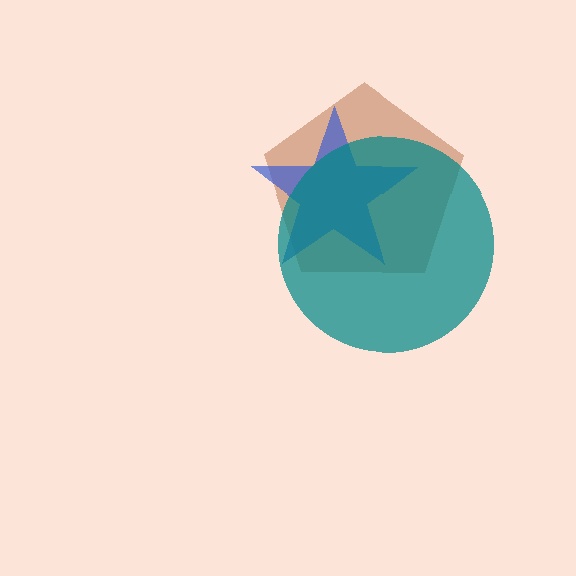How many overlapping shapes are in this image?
There are 3 overlapping shapes in the image.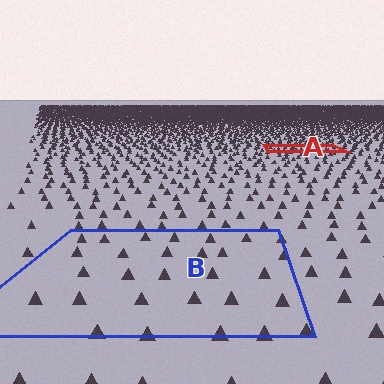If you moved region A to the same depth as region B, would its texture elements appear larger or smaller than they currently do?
They would appear larger. At a closer depth, the same texture elements are projected at a bigger on-screen size.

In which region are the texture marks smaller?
The texture marks are smaller in region A, because it is farther away.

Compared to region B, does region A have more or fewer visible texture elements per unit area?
Region A has more texture elements per unit area — they are packed more densely because it is farther away.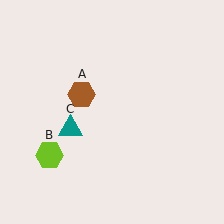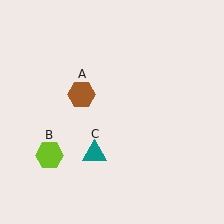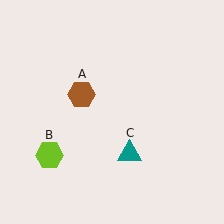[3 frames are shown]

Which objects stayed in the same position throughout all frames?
Brown hexagon (object A) and lime hexagon (object B) remained stationary.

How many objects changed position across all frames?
1 object changed position: teal triangle (object C).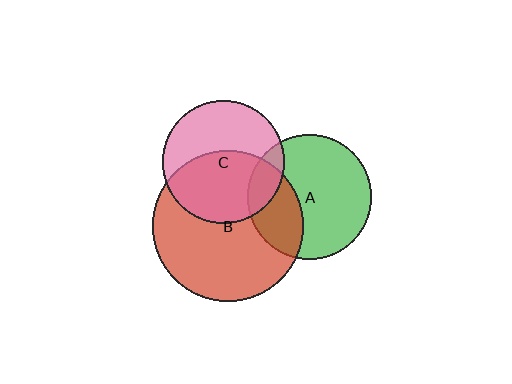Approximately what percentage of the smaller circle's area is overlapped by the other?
Approximately 30%.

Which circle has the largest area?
Circle B (red).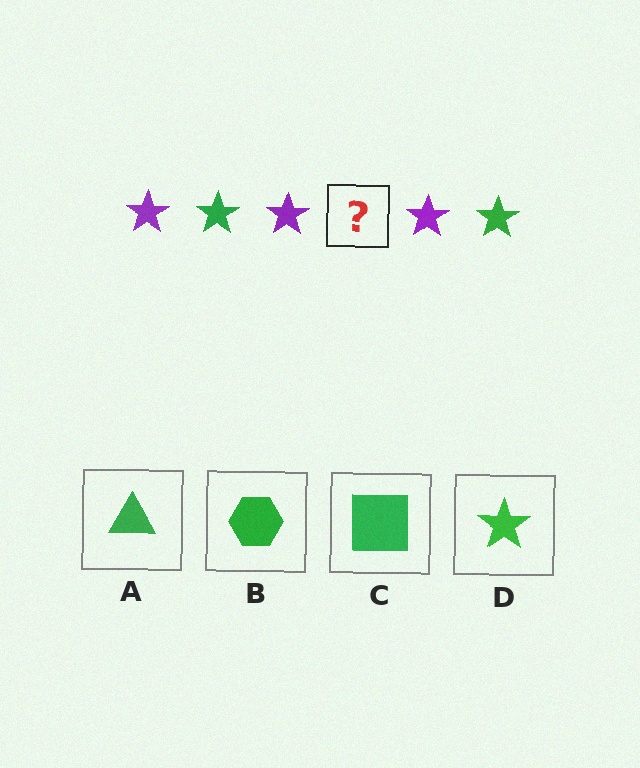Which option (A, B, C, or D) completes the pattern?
D.